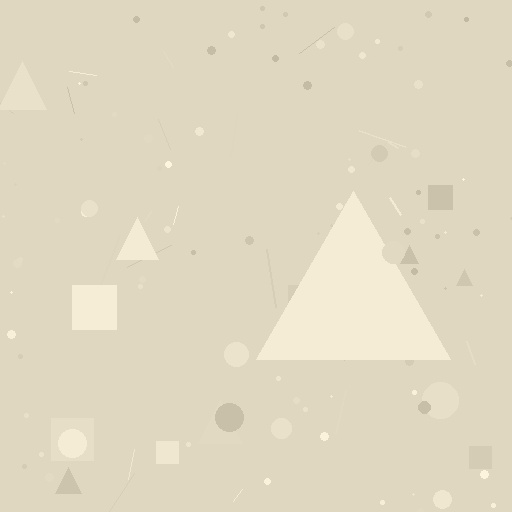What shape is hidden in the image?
A triangle is hidden in the image.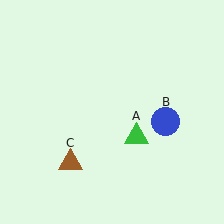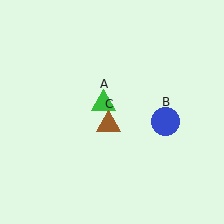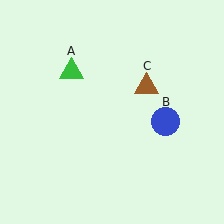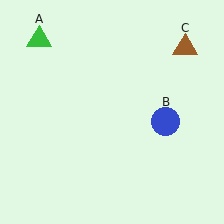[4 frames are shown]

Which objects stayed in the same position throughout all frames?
Blue circle (object B) remained stationary.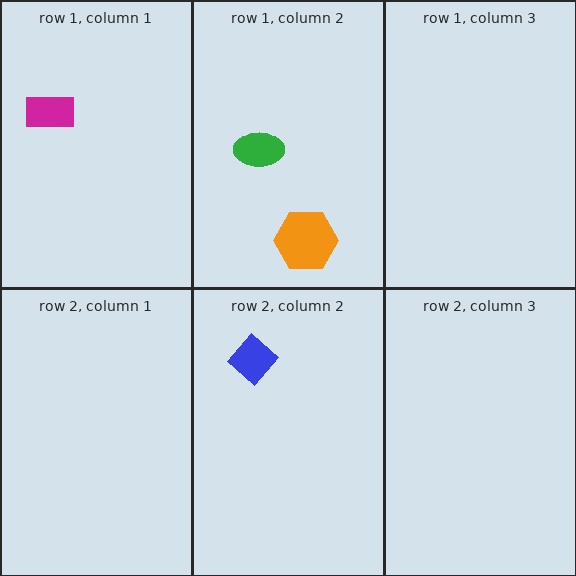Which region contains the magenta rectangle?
The row 1, column 1 region.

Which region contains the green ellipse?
The row 1, column 2 region.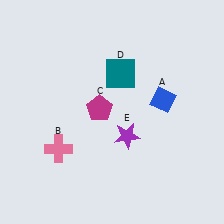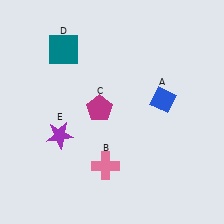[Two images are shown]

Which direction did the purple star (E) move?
The purple star (E) moved left.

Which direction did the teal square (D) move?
The teal square (D) moved left.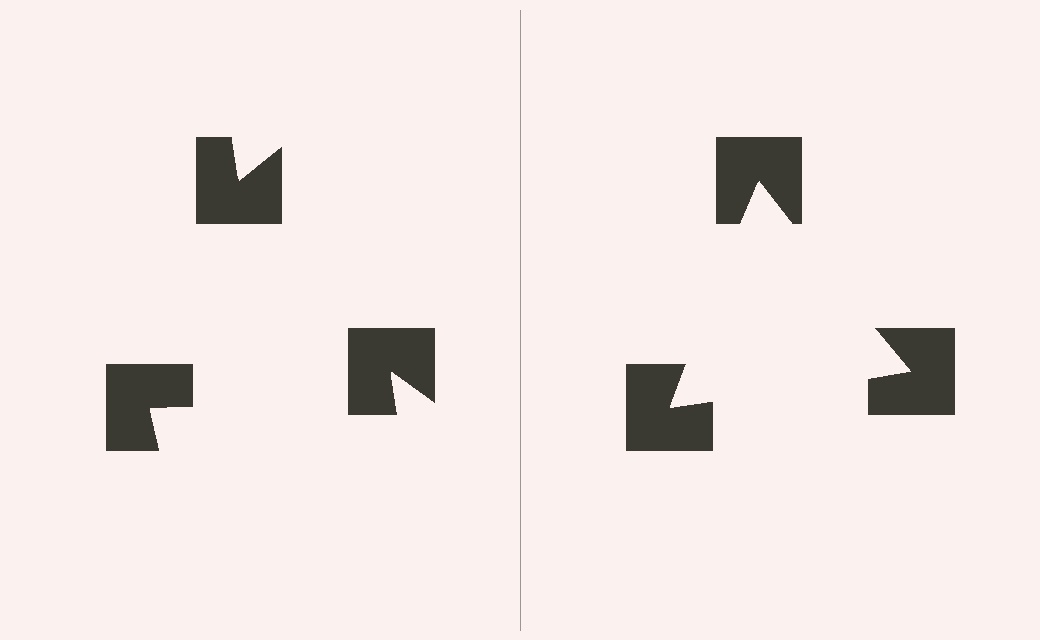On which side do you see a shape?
An illusory triangle appears on the right side. On the left side the wedge cuts are rotated, so no coherent shape forms.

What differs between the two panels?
The notched squares are positioned identically on both sides; only the wedge orientations differ. On the right they align to a triangle; on the left they are misaligned.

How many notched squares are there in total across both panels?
6 — 3 on each side.